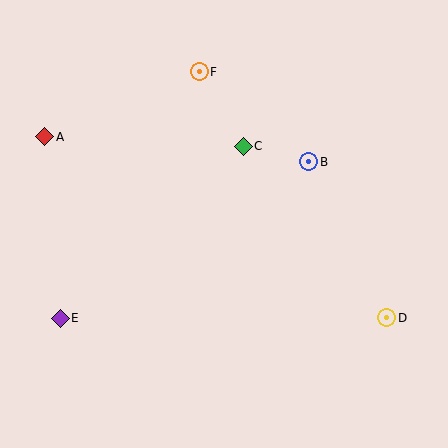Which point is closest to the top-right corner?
Point B is closest to the top-right corner.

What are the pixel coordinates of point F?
Point F is at (199, 72).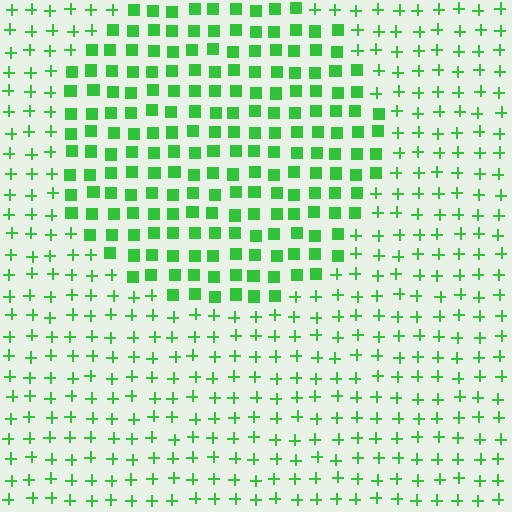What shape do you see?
I see a circle.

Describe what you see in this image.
The image is filled with small green elements arranged in a uniform grid. A circle-shaped region contains squares, while the surrounding area contains plus signs. The boundary is defined purely by the change in element shape.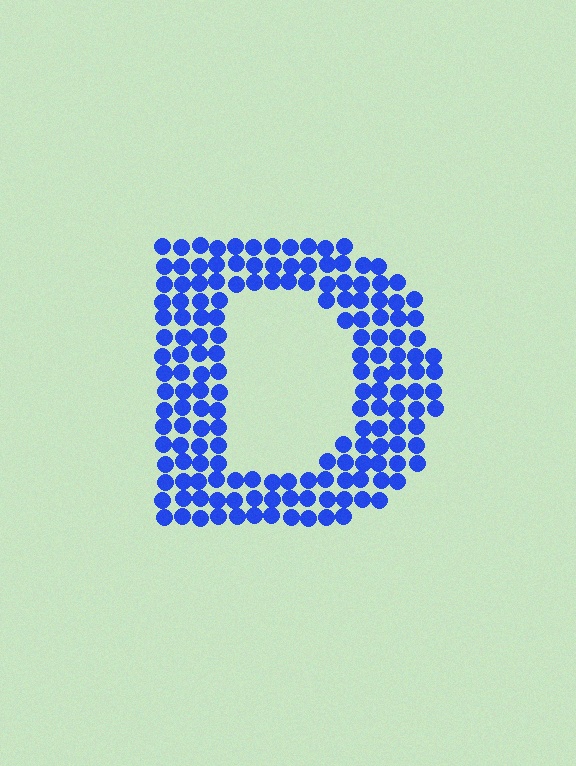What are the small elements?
The small elements are circles.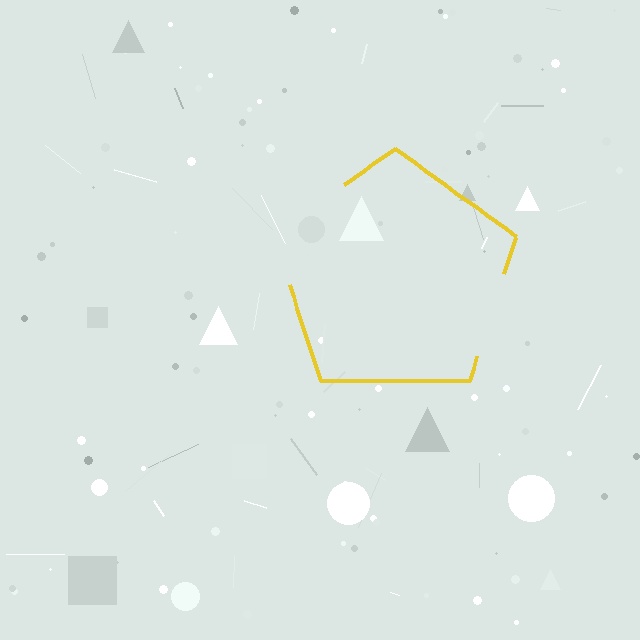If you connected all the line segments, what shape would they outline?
They would outline a pentagon.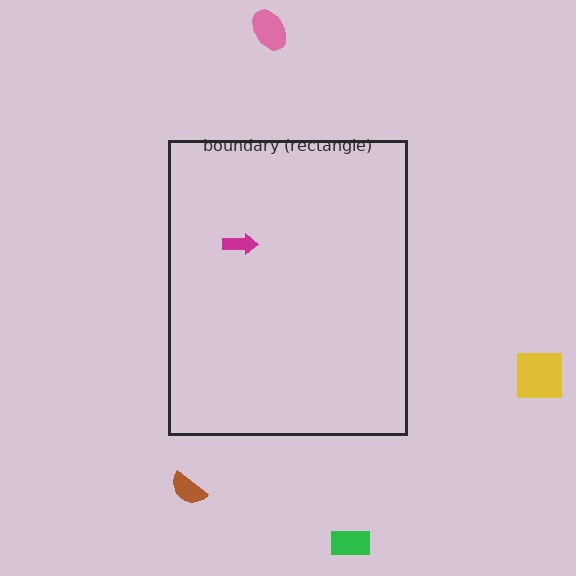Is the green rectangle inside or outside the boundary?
Outside.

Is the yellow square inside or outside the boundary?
Outside.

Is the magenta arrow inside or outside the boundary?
Inside.